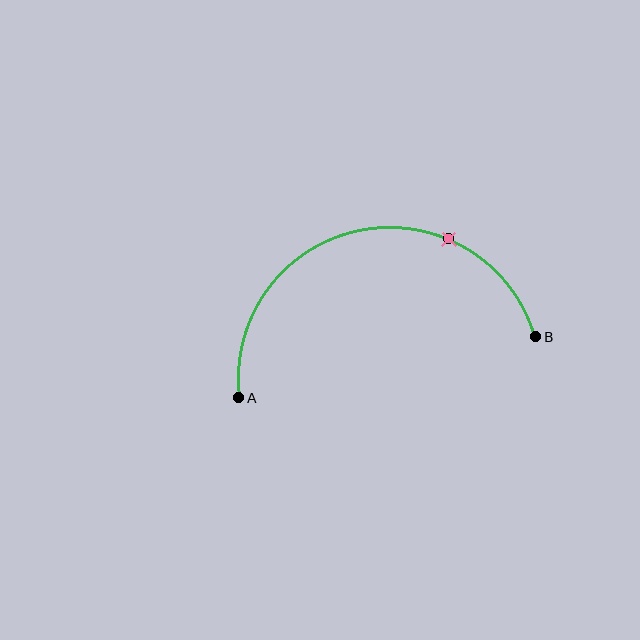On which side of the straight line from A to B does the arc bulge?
The arc bulges above the straight line connecting A and B.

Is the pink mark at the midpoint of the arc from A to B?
No. The pink mark lies on the arc but is closer to endpoint B. The arc midpoint would be at the point on the curve equidistant along the arc from both A and B.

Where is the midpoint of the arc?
The arc midpoint is the point on the curve farthest from the straight line joining A and B. It sits above that line.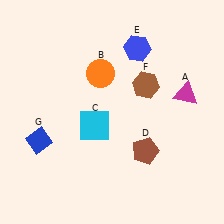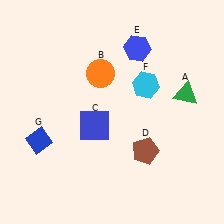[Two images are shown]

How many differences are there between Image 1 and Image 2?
There are 3 differences between the two images.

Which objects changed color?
A changed from magenta to green. C changed from cyan to blue. F changed from brown to cyan.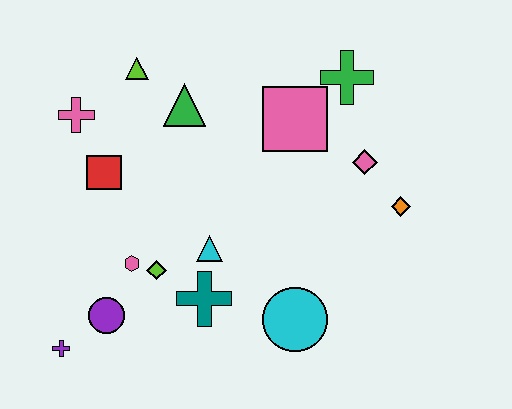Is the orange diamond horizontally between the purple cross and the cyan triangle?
No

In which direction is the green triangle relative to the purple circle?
The green triangle is above the purple circle.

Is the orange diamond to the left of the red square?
No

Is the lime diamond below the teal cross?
No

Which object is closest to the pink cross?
The red square is closest to the pink cross.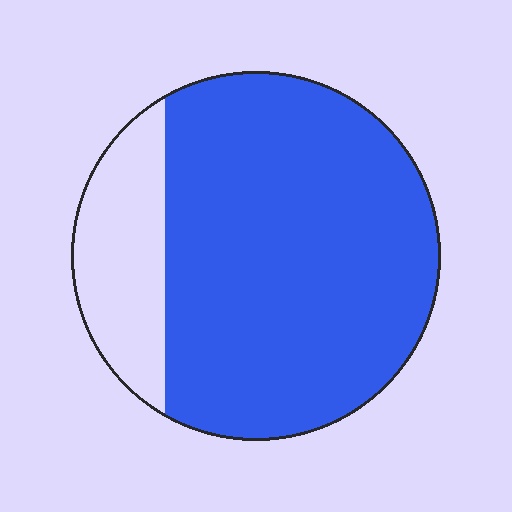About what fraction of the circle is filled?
About four fifths (4/5).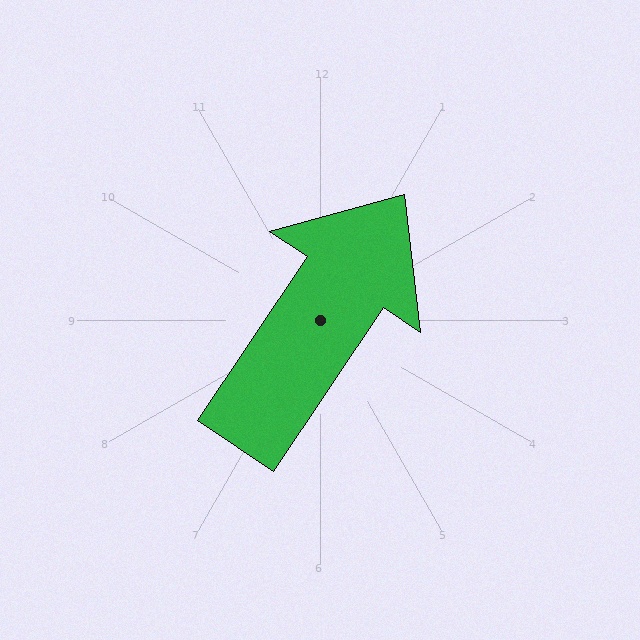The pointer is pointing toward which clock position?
Roughly 1 o'clock.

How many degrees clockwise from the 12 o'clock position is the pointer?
Approximately 34 degrees.